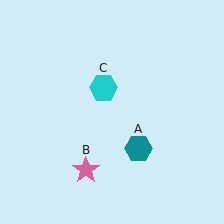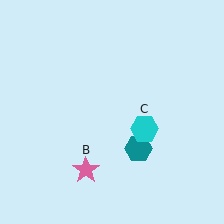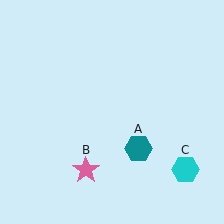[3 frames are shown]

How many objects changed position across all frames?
1 object changed position: cyan hexagon (object C).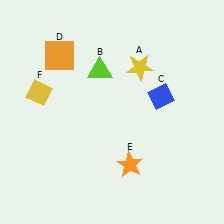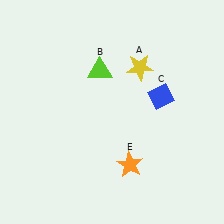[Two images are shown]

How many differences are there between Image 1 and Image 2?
There are 2 differences between the two images.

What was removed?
The orange square (D), the yellow diamond (F) were removed in Image 2.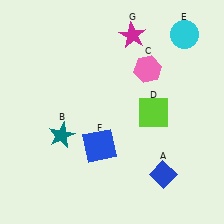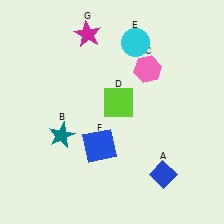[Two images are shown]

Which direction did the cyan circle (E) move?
The cyan circle (E) moved left.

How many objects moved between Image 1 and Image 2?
3 objects moved between the two images.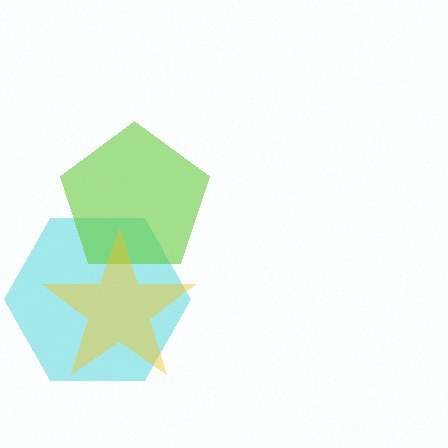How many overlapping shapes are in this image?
There are 3 overlapping shapes in the image.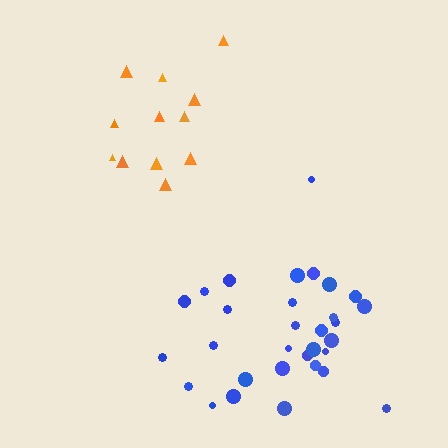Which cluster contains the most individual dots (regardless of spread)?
Blue (31).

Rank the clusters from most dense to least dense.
blue, orange.